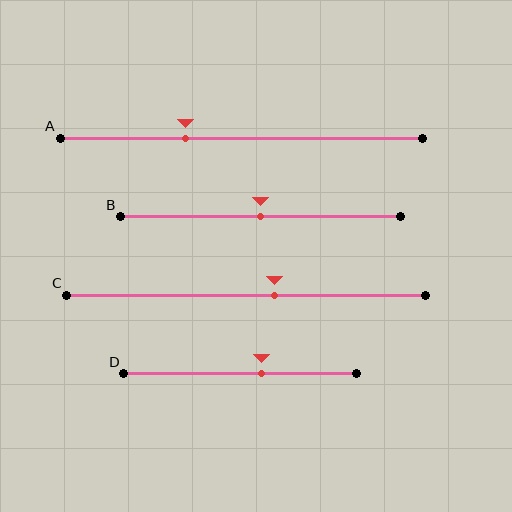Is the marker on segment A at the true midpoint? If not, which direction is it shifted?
No, the marker on segment A is shifted to the left by about 15% of the segment length.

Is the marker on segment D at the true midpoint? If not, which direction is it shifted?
No, the marker on segment D is shifted to the right by about 9% of the segment length.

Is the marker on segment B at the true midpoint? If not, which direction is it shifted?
Yes, the marker on segment B is at the true midpoint.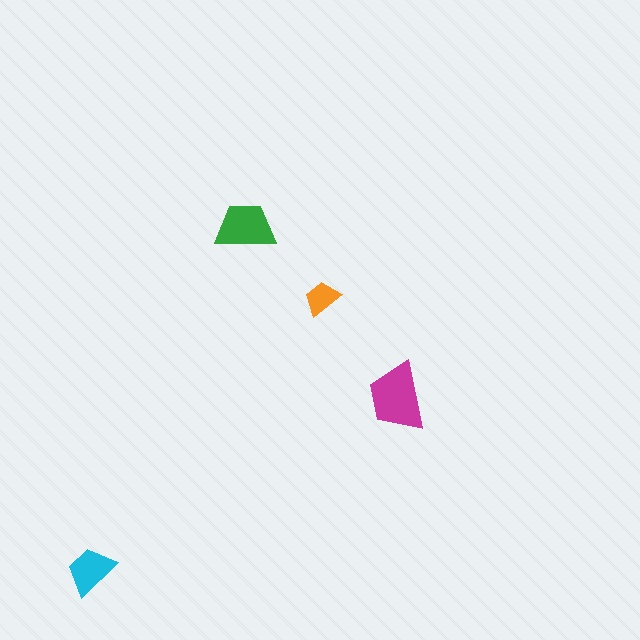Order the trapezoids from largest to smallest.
the magenta one, the green one, the cyan one, the orange one.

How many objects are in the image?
There are 4 objects in the image.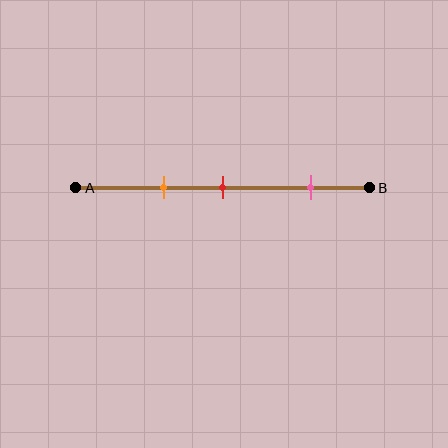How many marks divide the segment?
There are 3 marks dividing the segment.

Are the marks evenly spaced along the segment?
No, the marks are not evenly spaced.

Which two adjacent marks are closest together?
The orange and red marks are the closest adjacent pair.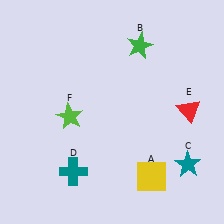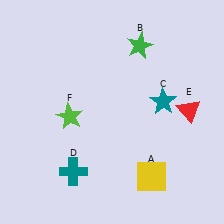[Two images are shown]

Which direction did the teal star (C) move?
The teal star (C) moved up.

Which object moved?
The teal star (C) moved up.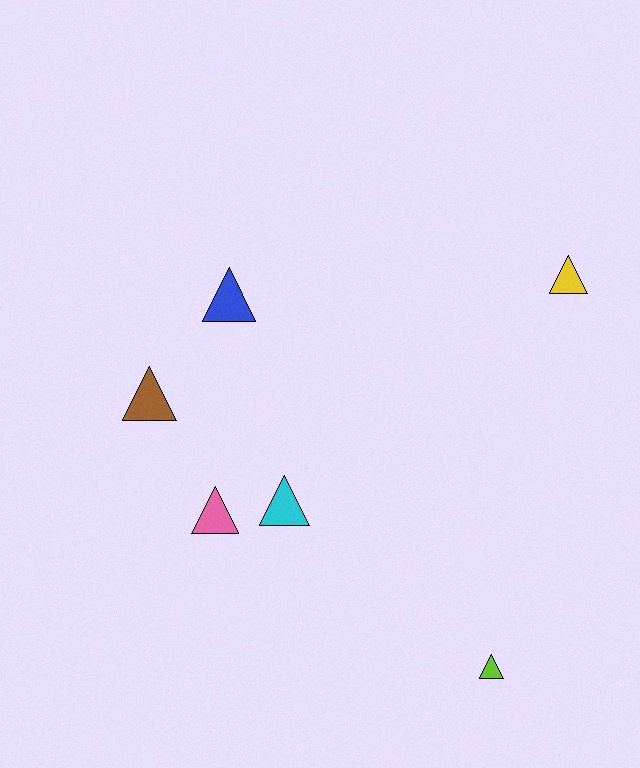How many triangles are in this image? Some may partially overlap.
There are 6 triangles.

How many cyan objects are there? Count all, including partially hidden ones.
There is 1 cyan object.